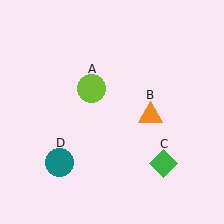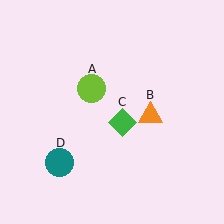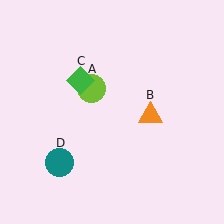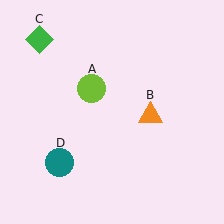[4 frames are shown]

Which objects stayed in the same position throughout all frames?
Lime circle (object A) and orange triangle (object B) and teal circle (object D) remained stationary.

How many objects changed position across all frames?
1 object changed position: green diamond (object C).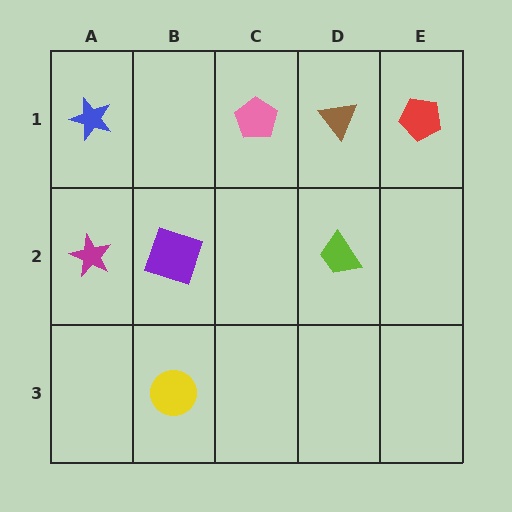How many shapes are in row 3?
1 shape.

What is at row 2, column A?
A magenta star.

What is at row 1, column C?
A pink pentagon.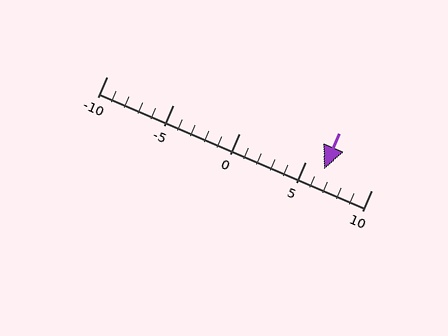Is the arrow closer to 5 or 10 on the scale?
The arrow is closer to 5.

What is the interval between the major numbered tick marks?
The major tick marks are spaced 5 units apart.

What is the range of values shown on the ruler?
The ruler shows values from -10 to 10.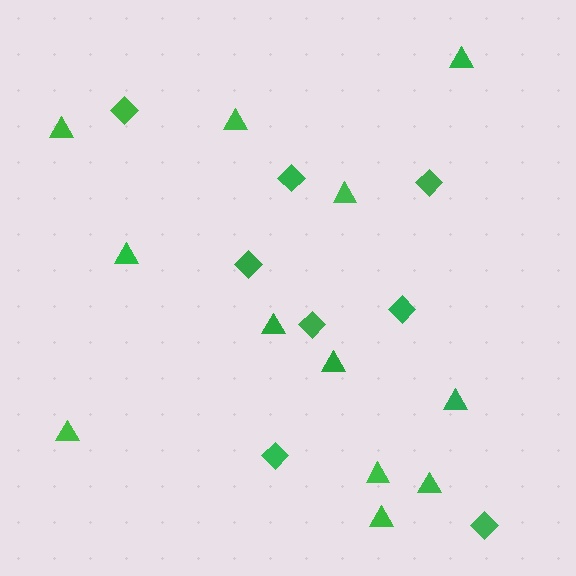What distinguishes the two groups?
There are 2 groups: one group of triangles (12) and one group of diamonds (8).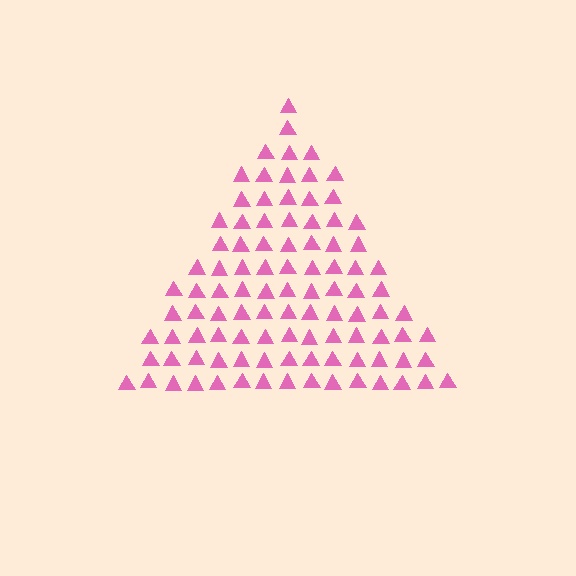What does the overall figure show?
The overall figure shows a triangle.